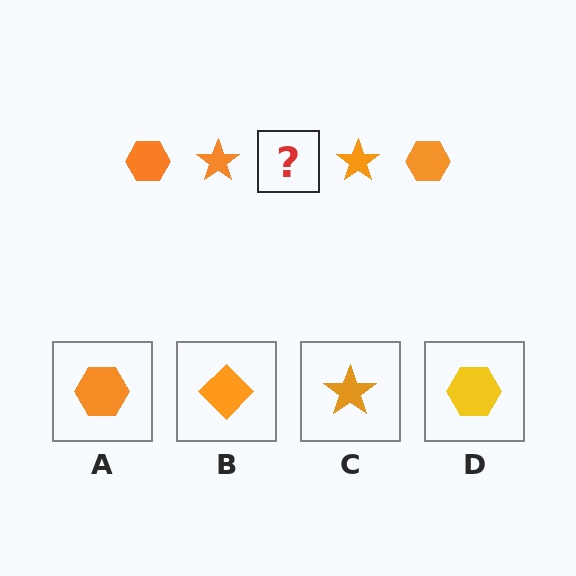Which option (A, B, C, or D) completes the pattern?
A.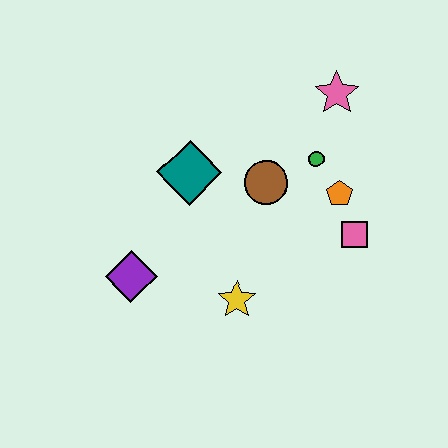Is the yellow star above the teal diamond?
No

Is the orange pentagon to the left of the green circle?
No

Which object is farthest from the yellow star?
The pink star is farthest from the yellow star.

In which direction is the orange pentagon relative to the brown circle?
The orange pentagon is to the right of the brown circle.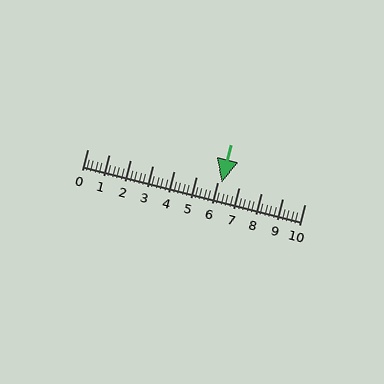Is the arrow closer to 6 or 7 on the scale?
The arrow is closer to 6.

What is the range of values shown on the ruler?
The ruler shows values from 0 to 10.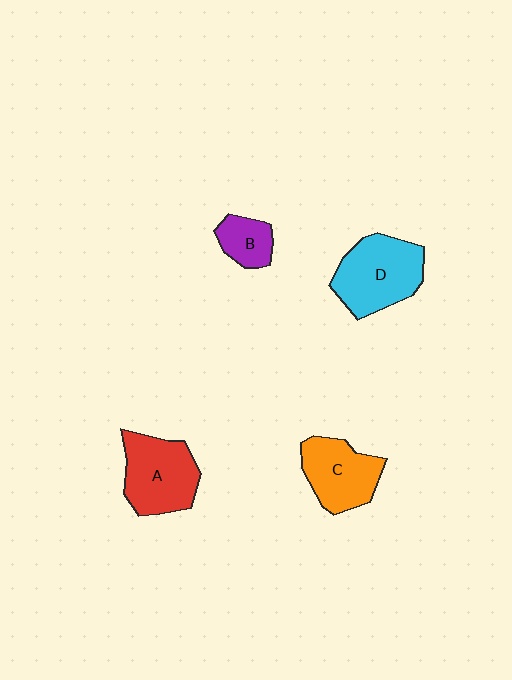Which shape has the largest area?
Shape D (cyan).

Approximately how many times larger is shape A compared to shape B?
Approximately 2.1 times.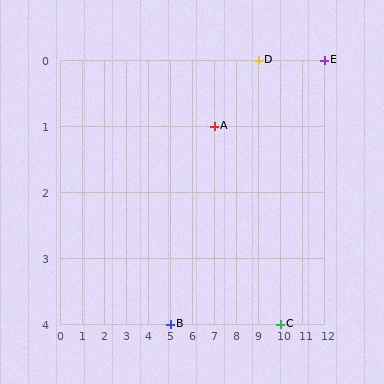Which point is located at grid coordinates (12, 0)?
Point E is at (12, 0).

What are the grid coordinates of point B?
Point B is at grid coordinates (5, 4).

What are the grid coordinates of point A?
Point A is at grid coordinates (7, 1).